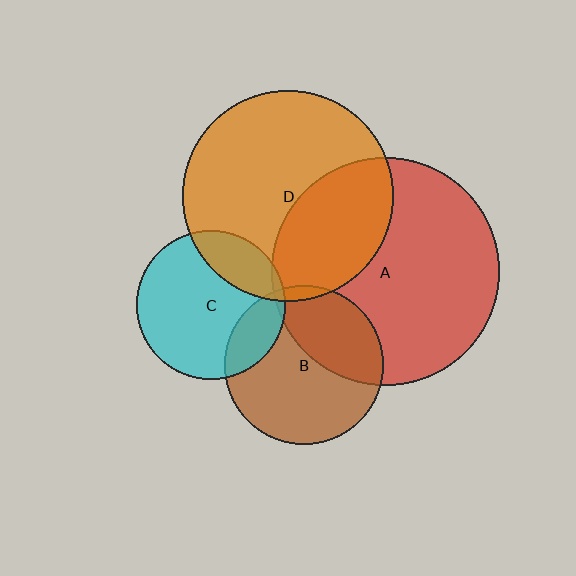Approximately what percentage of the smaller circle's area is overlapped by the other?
Approximately 20%.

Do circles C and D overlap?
Yes.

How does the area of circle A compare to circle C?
Approximately 2.3 times.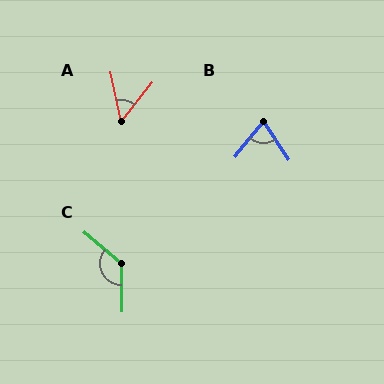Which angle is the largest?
C, at approximately 131 degrees.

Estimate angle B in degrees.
Approximately 73 degrees.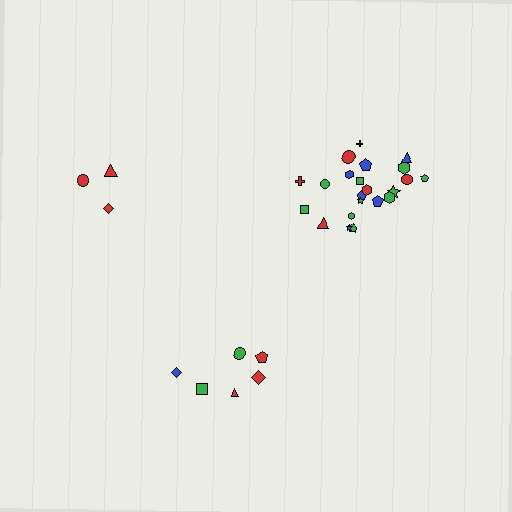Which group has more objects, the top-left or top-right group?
The top-right group.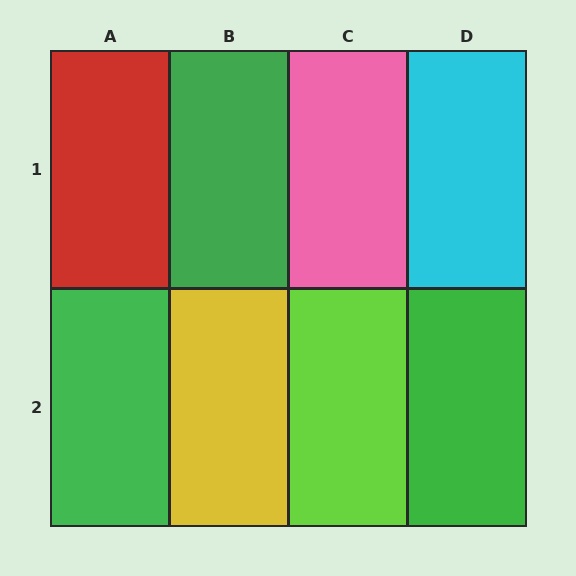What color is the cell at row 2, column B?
Yellow.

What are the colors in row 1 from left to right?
Red, green, pink, cyan.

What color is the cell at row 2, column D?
Green.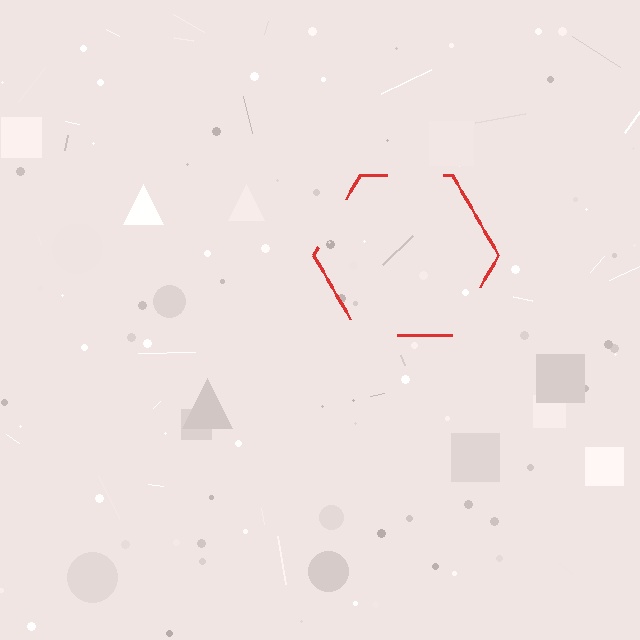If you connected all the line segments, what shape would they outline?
They would outline a hexagon.